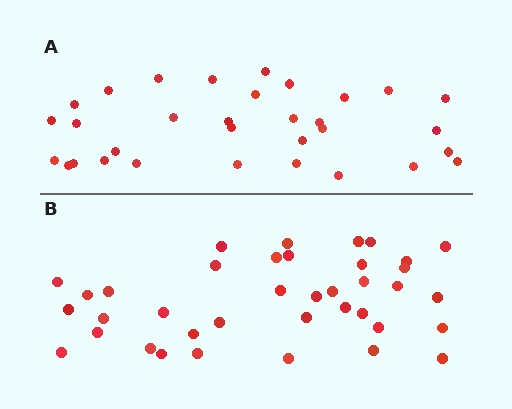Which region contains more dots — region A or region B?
Region B (the bottom region) has more dots.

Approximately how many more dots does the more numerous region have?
Region B has about 6 more dots than region A.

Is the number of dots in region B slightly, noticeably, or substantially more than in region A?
Region B has only slightly more — the two regions are fairly close. The ratio is roughly 1.2 to 1.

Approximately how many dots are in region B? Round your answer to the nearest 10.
About 40 dots. (The exact count is 38, which rounds to 40.)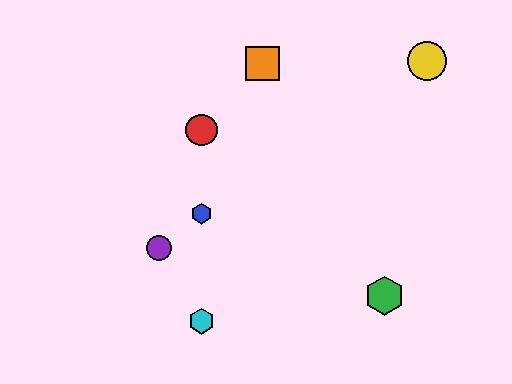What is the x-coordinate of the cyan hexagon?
The cyan hexagon is at x≈201.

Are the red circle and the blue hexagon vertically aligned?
Yes, both are at x≈201.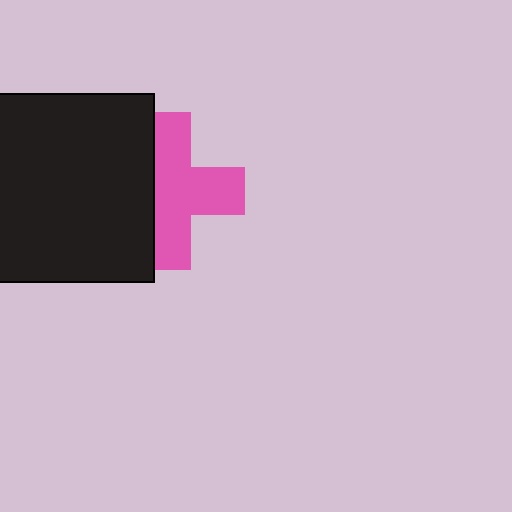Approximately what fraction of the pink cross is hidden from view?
Roughly 36% of the pink cross is hidden behind the black square.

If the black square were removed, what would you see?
You would see the complete pink cross.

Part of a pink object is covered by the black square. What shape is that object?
It is a cross.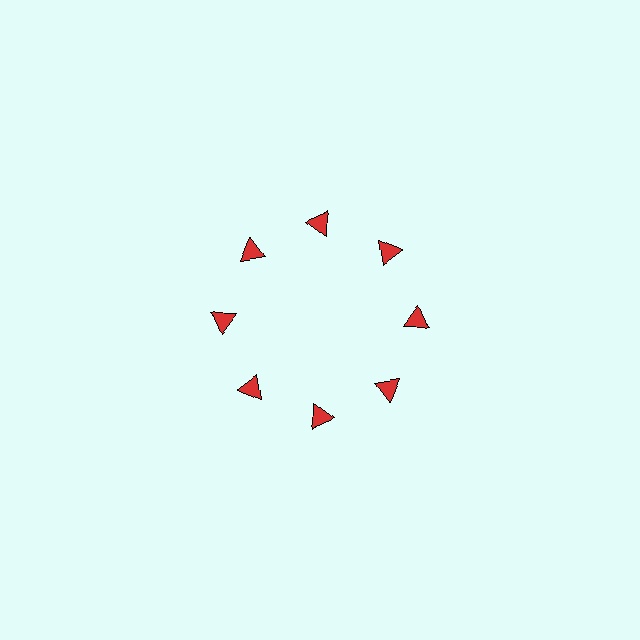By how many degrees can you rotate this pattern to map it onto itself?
The pattern maps onto itself every 45 degrees of rotation.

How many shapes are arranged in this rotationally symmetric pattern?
There are 8 shapes, arranged in 8 groups of 1.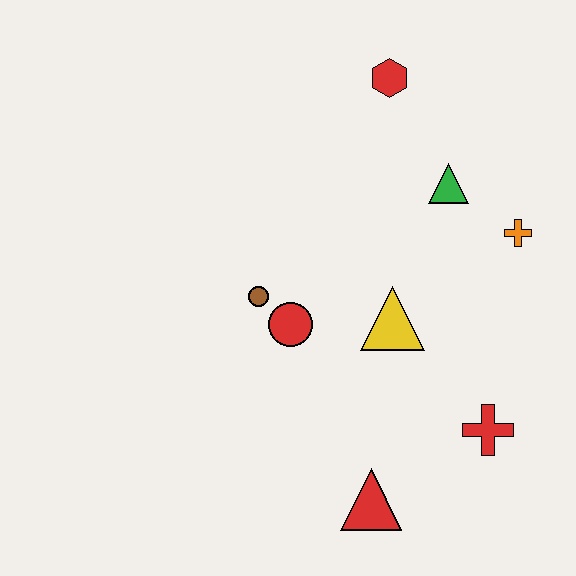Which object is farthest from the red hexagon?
The red triangle is farthest from the red hexagon.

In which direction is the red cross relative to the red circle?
The red cross is to the right of the red circle.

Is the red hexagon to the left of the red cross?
Yes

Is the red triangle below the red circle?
Yes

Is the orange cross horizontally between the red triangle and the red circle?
No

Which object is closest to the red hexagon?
The green triangle is closest to the red hexagon.